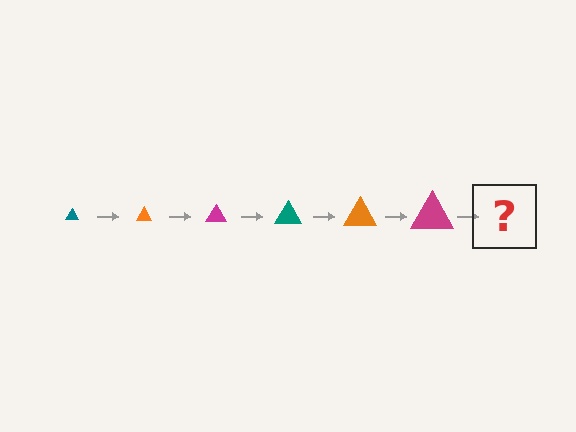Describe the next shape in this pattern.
It should be a teal triangle, larger than the previous one.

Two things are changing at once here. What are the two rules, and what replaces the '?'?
The two rules are that the triangle grows larger each step and the color cycles through teal, orange, and magenta. The '?' should be a teal triangle, larger than the previous one.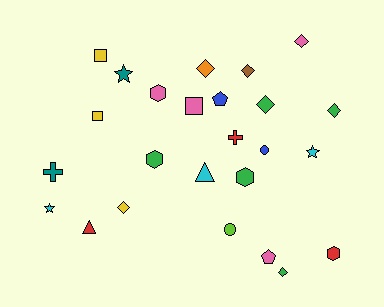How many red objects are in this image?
There are 3 red objects.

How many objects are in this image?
There are 25 objects.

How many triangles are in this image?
There are 2 triangles.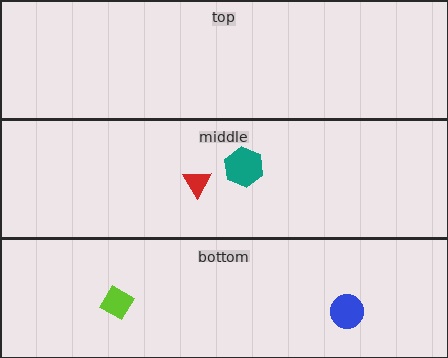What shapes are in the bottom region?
The lime diamond, the blue circle.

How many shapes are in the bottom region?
2.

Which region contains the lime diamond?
The bottom region.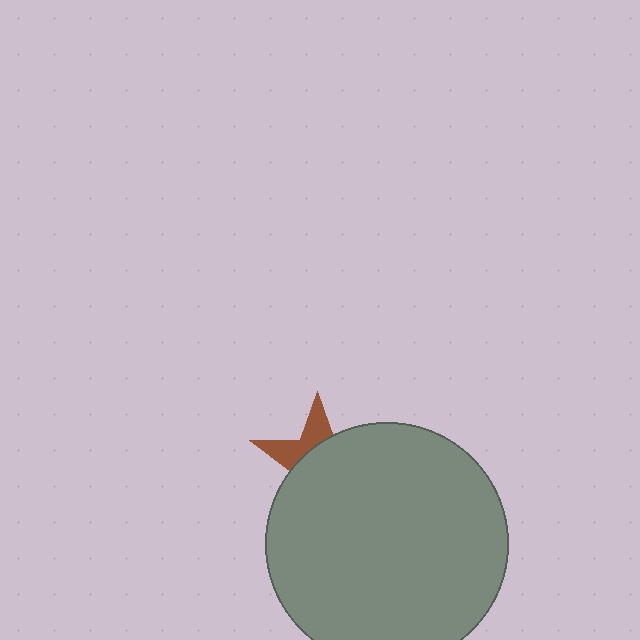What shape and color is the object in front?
The object in front is a gray circle.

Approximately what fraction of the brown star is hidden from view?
Roughly 68% of the brown star is hidden behind the gray circle.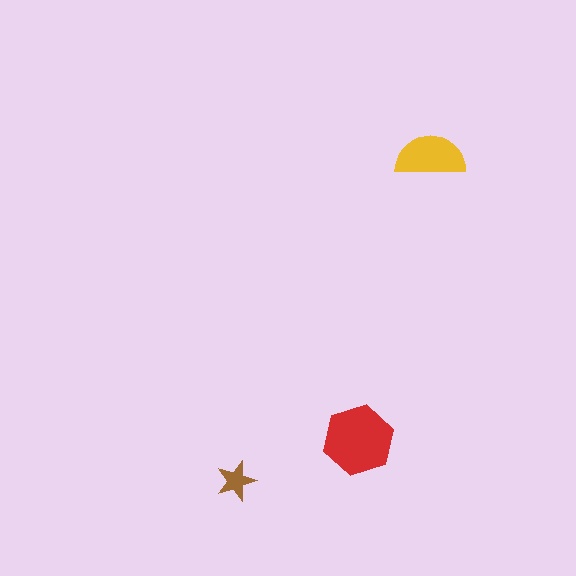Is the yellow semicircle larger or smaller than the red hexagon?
Smaller.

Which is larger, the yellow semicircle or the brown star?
The yellow semicircle.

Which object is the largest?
The red hexagon.